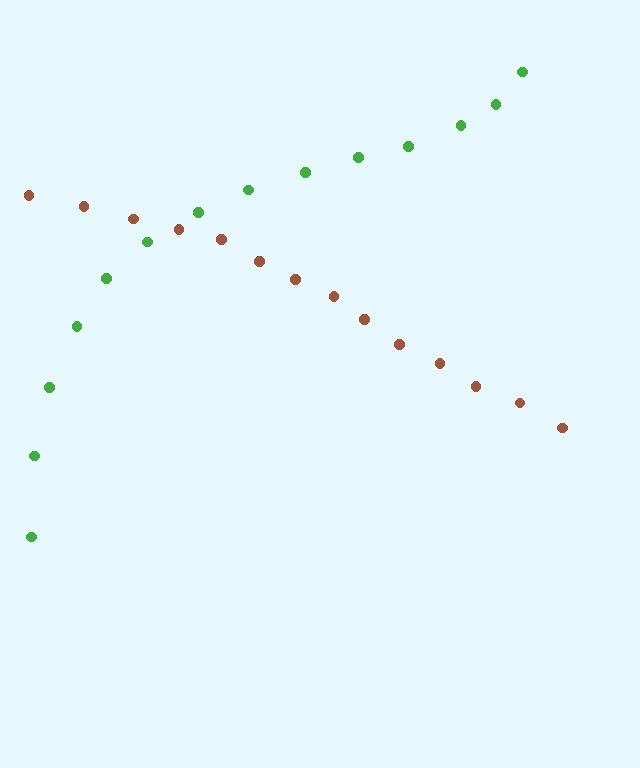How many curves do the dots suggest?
There are 2 distinct paths.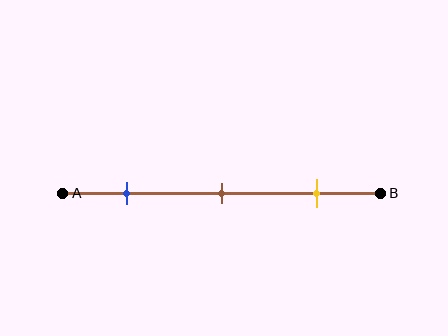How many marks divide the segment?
There are 3 marks dividing the segment.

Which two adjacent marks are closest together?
The blue and brown marks are the closest adjacent pair.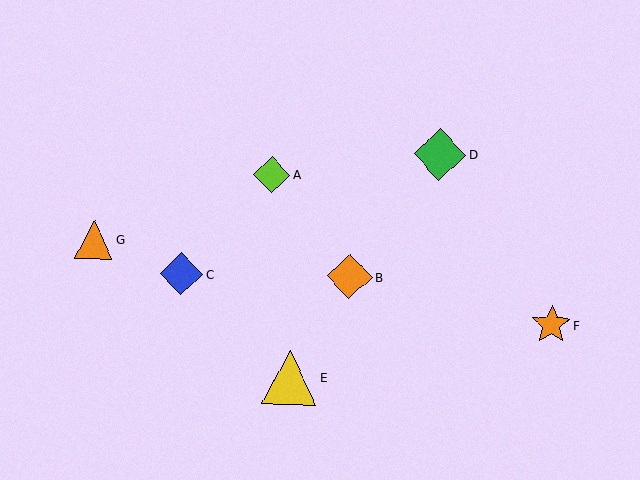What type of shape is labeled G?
Shape G is an orange triangle.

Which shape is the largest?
The yellow triangle (labeled E) is the largest.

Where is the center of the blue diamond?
The center of the blue diamond is at (182, 274).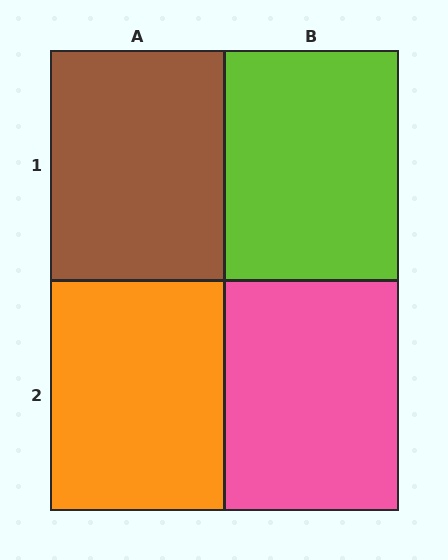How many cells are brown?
1 cell is brown.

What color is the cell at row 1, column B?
Lime.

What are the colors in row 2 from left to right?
Orange, pink.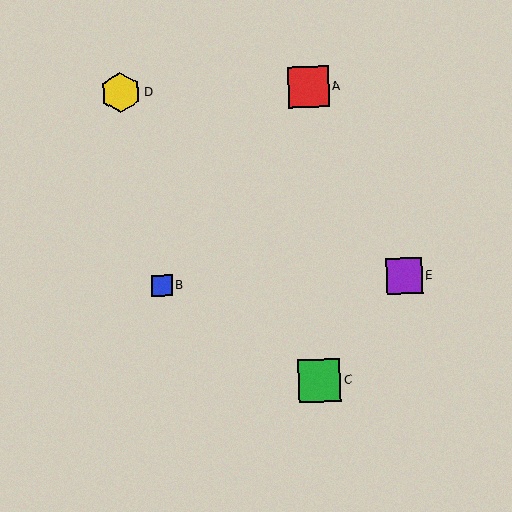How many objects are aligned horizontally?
2 objects (B, E) are aligned horizontally.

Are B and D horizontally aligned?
No, B is at y≈285 and D is at y≈93.